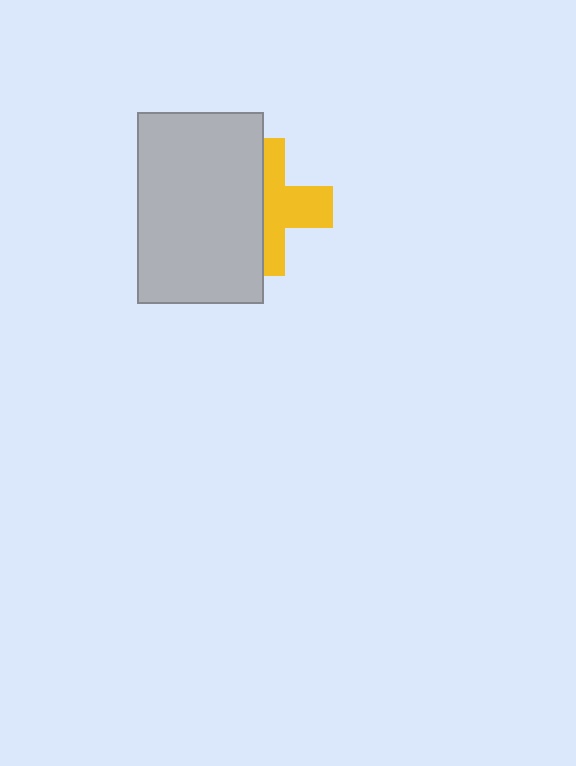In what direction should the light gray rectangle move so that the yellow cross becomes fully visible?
The light gray rectangle should move left. That is the shortest direction to clear the overlap and leave the yellow cross fully visible.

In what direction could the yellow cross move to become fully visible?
The yellow cross could move right. That would shift it out from behind the light gray rectangle entirely.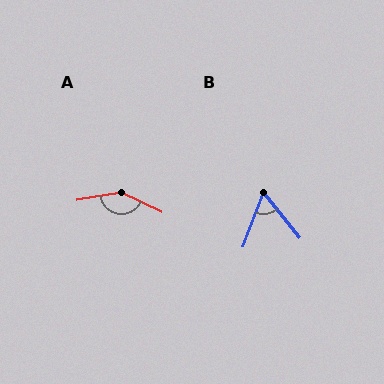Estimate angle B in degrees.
Approximately 59 degrees.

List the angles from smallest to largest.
B (59°), A (145°).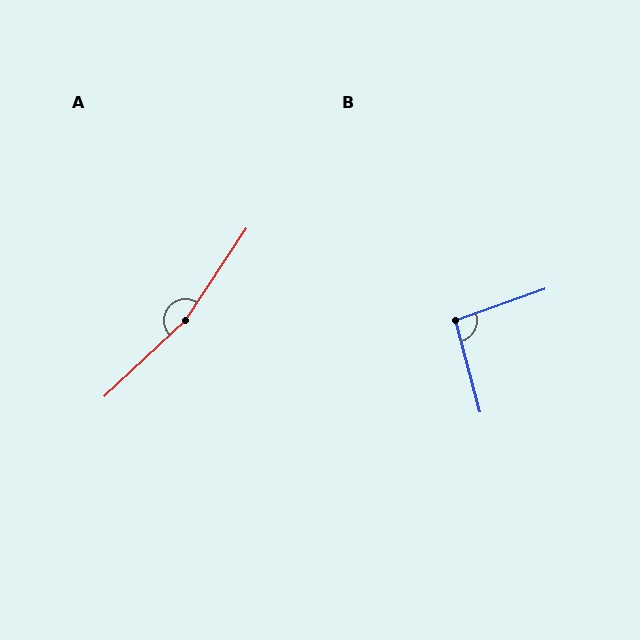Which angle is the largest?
A, at approximately 167 degrees.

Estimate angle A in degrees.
Approximately 167 degrees.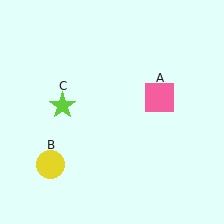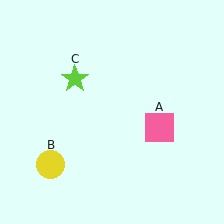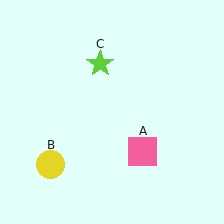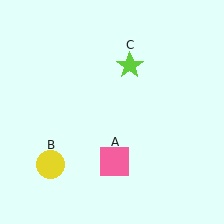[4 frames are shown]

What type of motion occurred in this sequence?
The pink square (object A), lime star (object C) rotated clockwise around the center of the scene.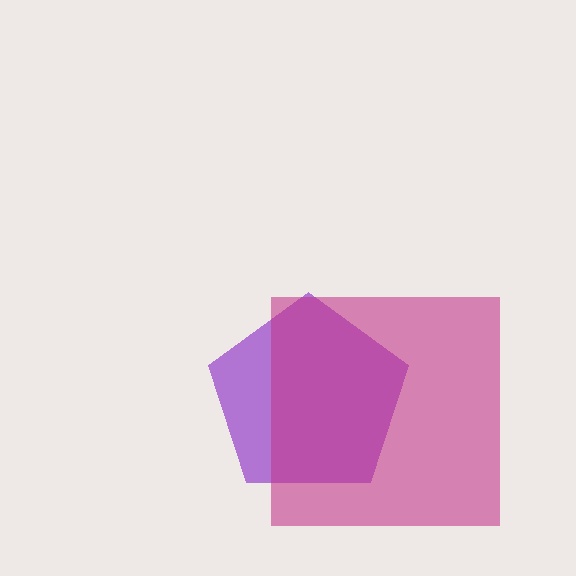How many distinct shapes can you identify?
There are 2 distinct shapes: a purple pentagon, a magenta square.